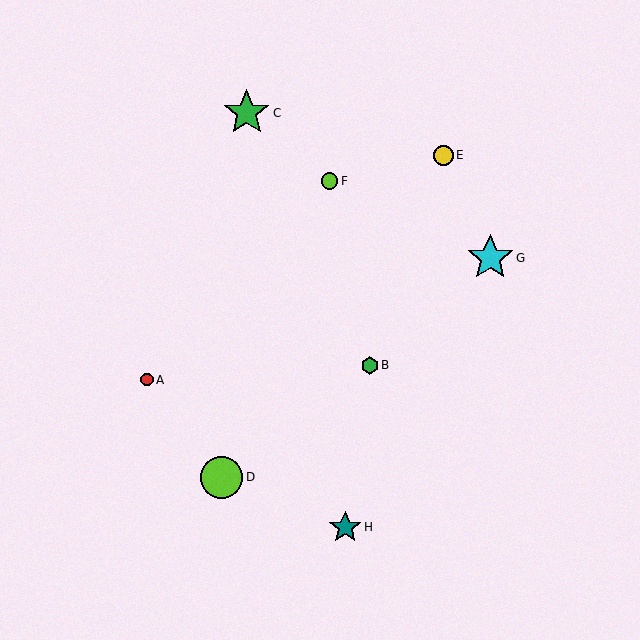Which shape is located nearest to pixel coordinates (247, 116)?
The green star (labeled C) at (247, 113) is nearest to that location.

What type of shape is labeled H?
Shape H is a teal star.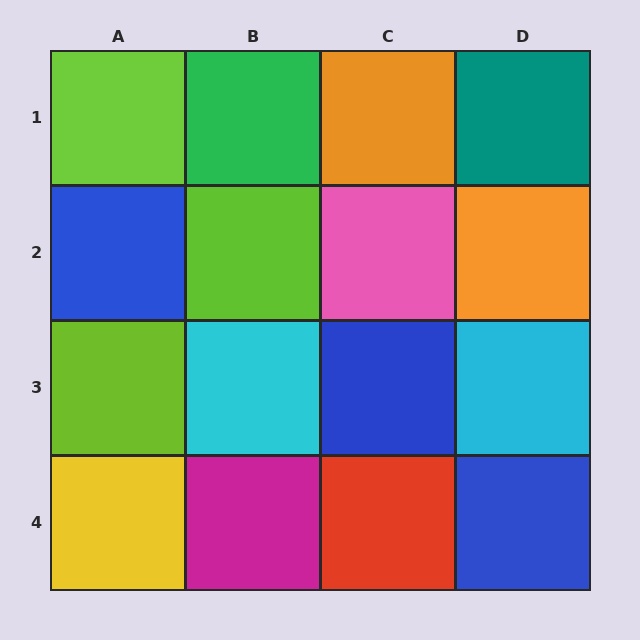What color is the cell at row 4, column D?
Blue.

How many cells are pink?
1 cell is pink.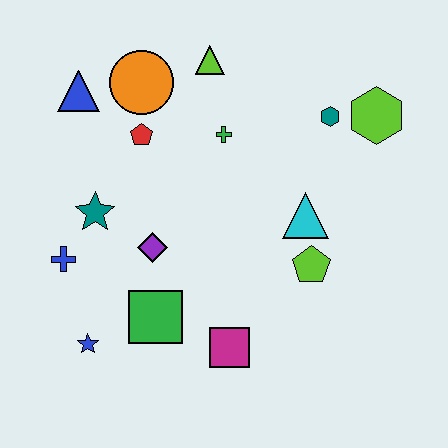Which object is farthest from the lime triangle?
The blue star is farthest from the lime triangle.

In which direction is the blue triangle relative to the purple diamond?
The blue triangle is above the purple diamond.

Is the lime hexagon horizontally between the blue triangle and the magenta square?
No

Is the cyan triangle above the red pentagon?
No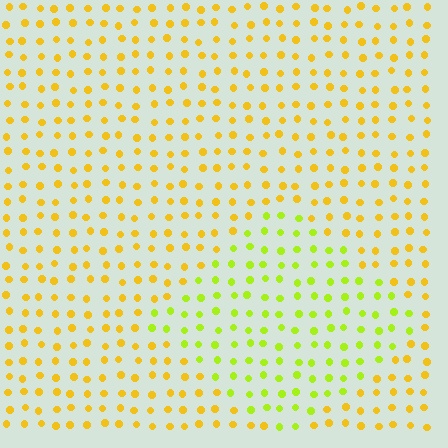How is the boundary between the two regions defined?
The boundary is defined purely by a slight shift in hue (about 35 degrees). Spacing, size, and orientation are identical on both sides.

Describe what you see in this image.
The image is filled with small yellow elements in a uniform arrangement. A diamond-shaped region is visible where the elements are tinted to a slightly different hue, forming a subtle color boundary.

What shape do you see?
I see a diamond.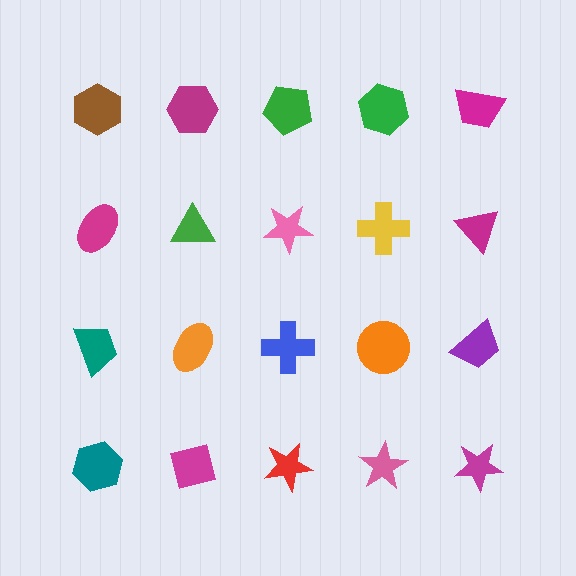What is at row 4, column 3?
A red star.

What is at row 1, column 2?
A magenta hexagon.